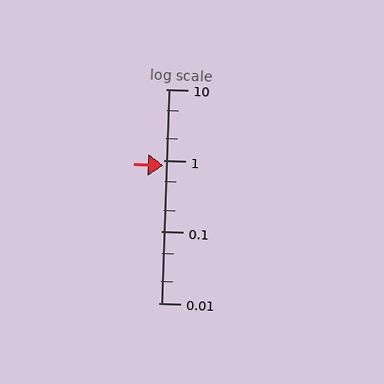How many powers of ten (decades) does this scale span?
The scale spans 3 decades, from 0.01 to 10.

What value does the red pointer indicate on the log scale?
The pointer indicates approximately 0.86.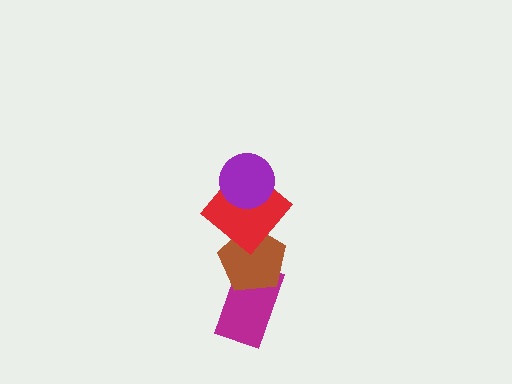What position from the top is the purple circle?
The purple circle is 1st from the top.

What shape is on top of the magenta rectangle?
The brown pentagon is on top of the magenta rectangle.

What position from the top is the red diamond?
The red diamond is 2nd from the top.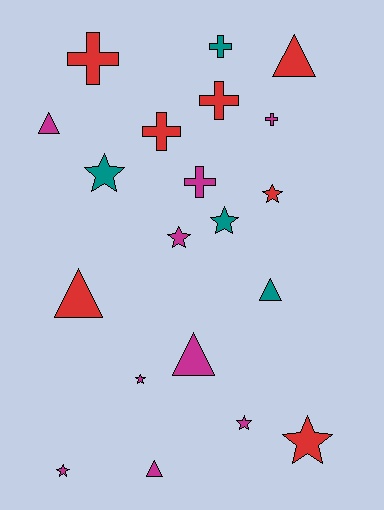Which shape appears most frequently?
Star, with 8 objects.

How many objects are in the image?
There are 20 objects.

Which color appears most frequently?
Magenta, with 9 objects.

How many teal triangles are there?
There is 1 teal triangle.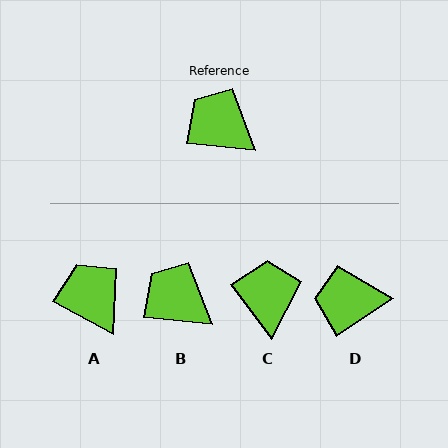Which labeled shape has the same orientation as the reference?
B.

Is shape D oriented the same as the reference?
No, it is off by about 39 degrees.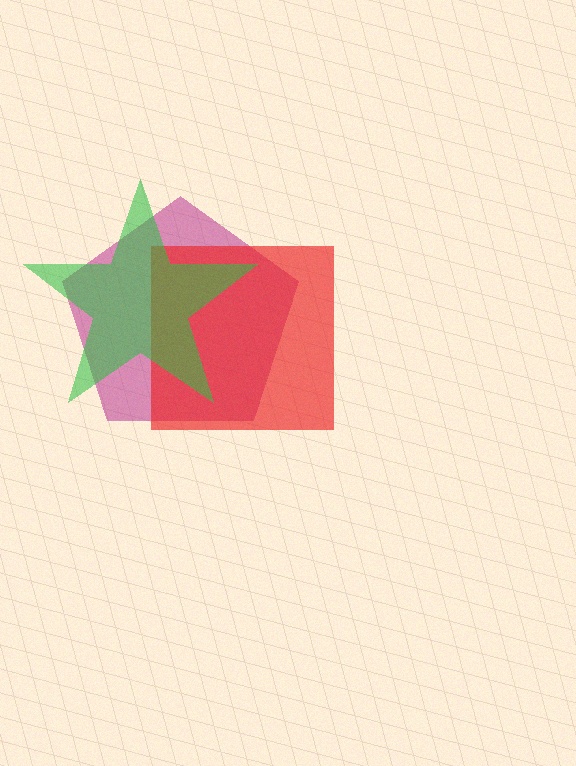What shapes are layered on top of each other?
The layered shapes are: a magenta pentagon, a red square, a green star.